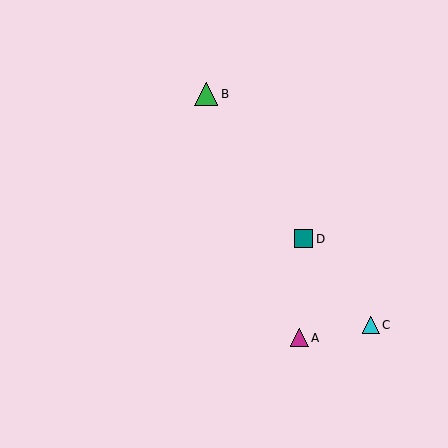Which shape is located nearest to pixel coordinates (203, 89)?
The green triangle (labeled B) at (206, 94) is nearest to that location.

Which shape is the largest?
The green triangle (labeled B) is the largest.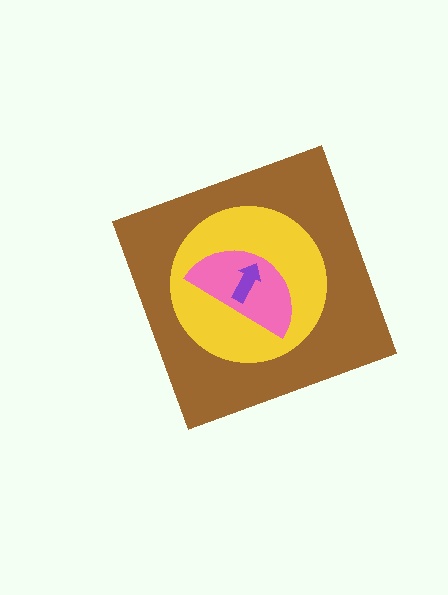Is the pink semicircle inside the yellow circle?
Yes.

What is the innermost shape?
The purple arrow.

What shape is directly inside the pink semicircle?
The purple arrow.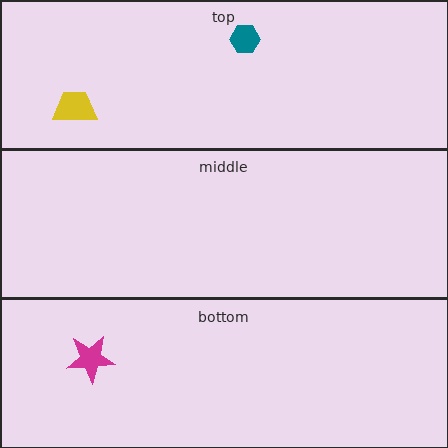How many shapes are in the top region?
2.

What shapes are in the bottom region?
The magenta star.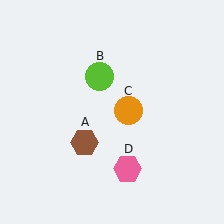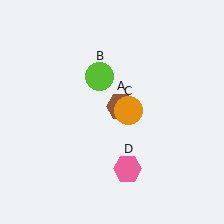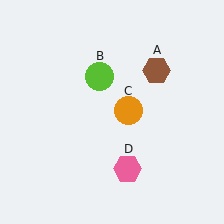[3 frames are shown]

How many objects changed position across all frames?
1 object changed position: brown hexagon (object A).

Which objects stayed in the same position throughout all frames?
Lime circle (object B) and orange circle (object C) and pink hexagon (object D) remained stationary.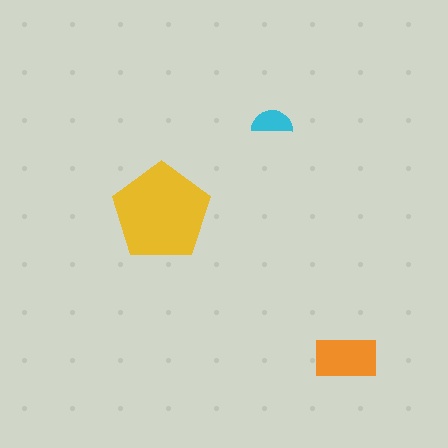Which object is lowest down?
The orange rectangle is bottommost.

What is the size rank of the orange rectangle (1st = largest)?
2nd.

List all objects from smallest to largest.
The cyan semicircle, the orange rectangle, the yellow pentagon.